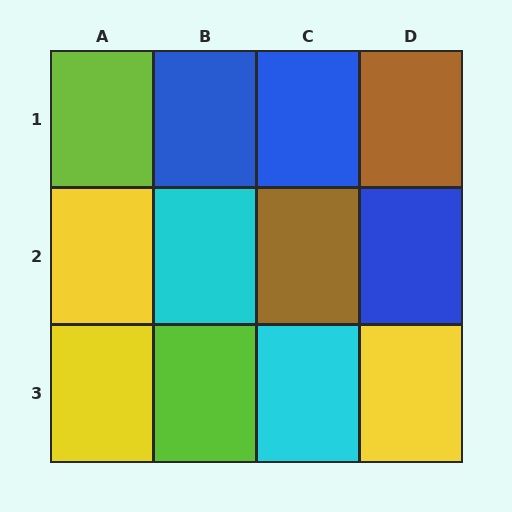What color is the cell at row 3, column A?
Yellow.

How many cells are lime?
2 cells are lime.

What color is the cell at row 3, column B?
Lime.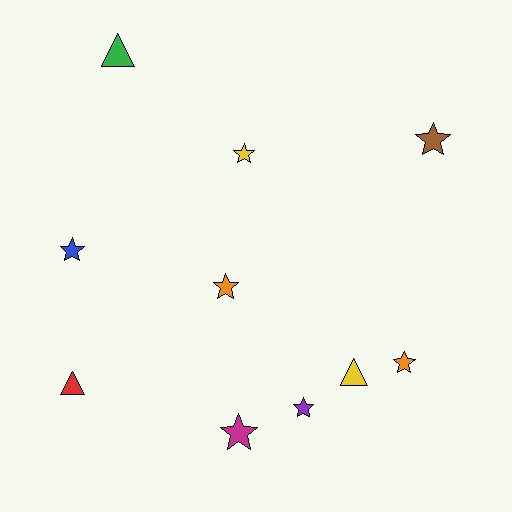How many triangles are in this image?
There are 3 triangles.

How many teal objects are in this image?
There are no teal objects.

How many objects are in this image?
There are 10 objects.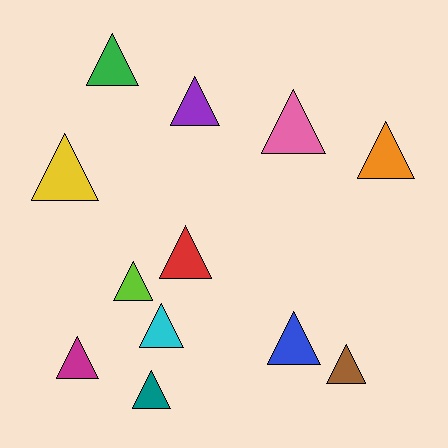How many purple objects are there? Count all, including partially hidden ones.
There is 1 purple object.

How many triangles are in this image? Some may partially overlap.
There are 12 triangles.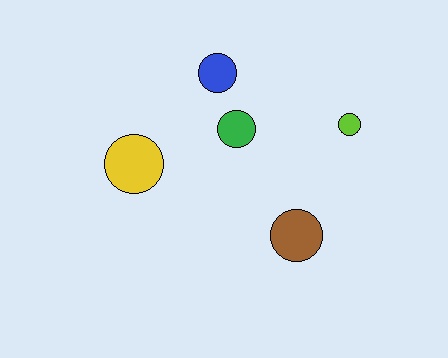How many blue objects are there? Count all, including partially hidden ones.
There is 1 blue object.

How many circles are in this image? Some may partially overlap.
There are 5 circles.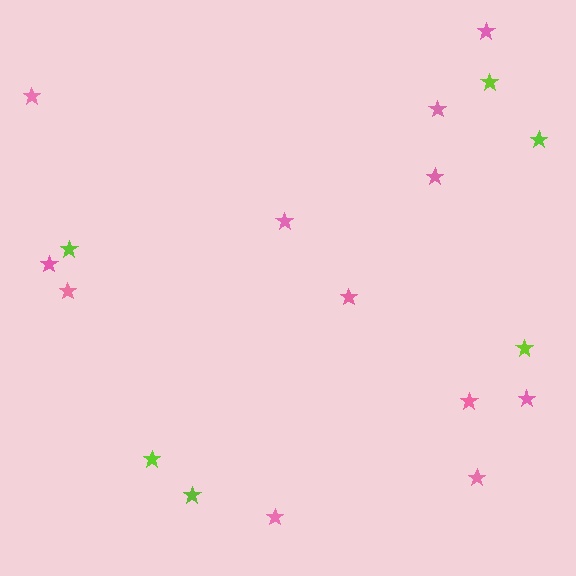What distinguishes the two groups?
There are 2 groups: one group of pink stars (12) and one group of lime stars (6).